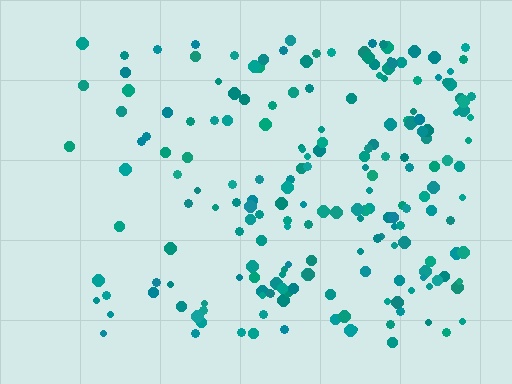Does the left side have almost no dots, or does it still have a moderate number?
Still a moderate number, just noticeably fewer than the right.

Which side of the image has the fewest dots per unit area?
The left.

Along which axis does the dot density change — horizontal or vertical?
Horizontal.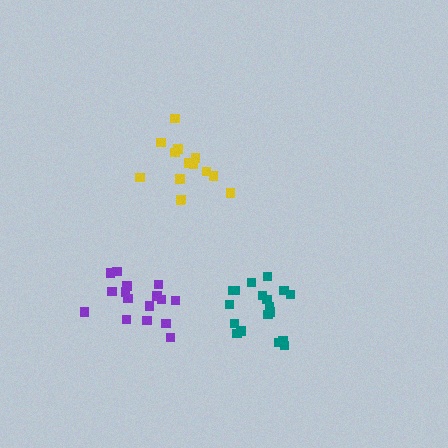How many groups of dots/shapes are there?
There are 3 groups.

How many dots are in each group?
Group 1: 16 dots, Group 2: 14 dots, Group 3: 18 dots (48 total).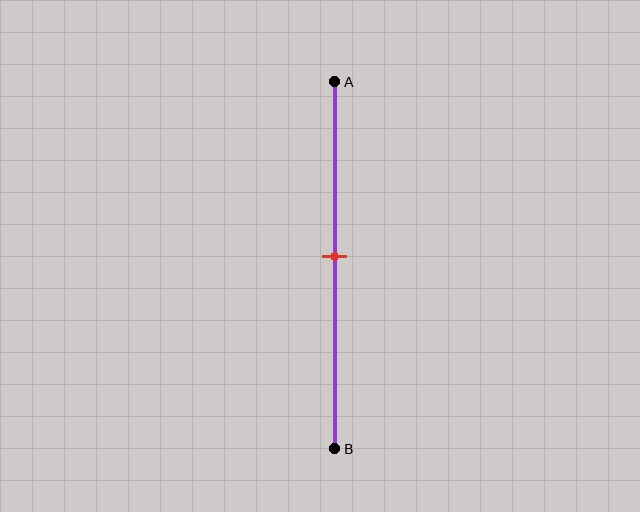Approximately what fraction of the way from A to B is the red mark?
The red mark is approximately 50% of the way from A to B.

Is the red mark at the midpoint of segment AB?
Yes, the mark is approximately at the midpoint.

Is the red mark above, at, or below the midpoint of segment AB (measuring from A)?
The red mark is approximately at the midpoint of segment AB.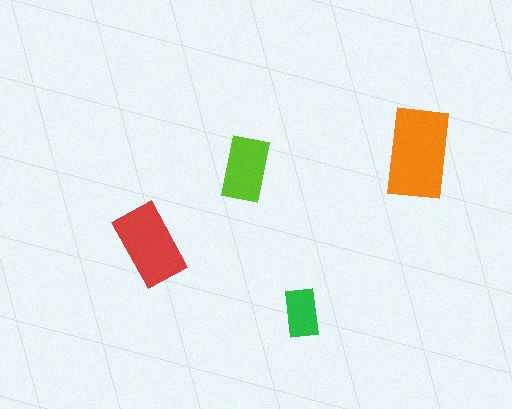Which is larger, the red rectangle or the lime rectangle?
The red one.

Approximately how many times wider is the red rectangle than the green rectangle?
About 1.5 times wider.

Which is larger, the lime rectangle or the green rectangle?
The lime one.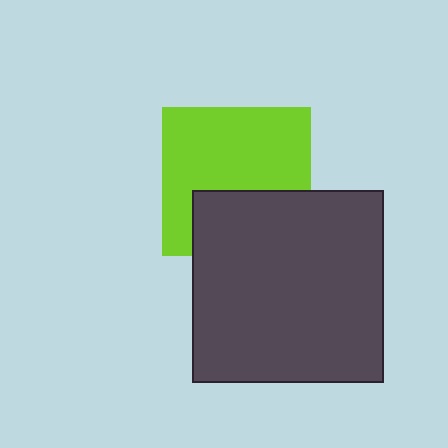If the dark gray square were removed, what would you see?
You would see the complete lime square.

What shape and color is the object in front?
The object in front is a dark gray square.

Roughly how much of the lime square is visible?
About half of it is visible (roughly 64%).